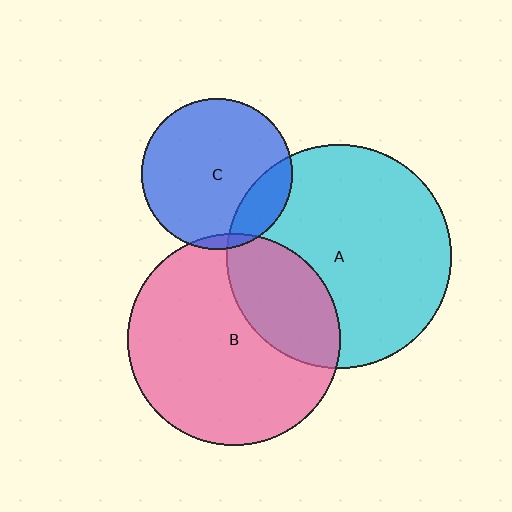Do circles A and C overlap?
Yes.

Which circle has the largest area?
Circle A (cyan).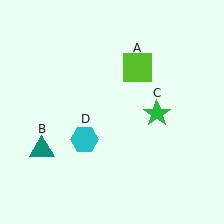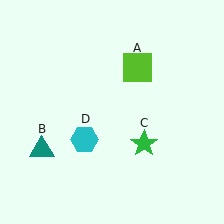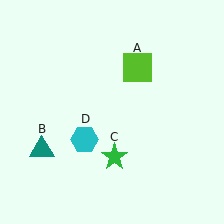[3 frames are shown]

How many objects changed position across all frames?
1 object changed position: green star (object C).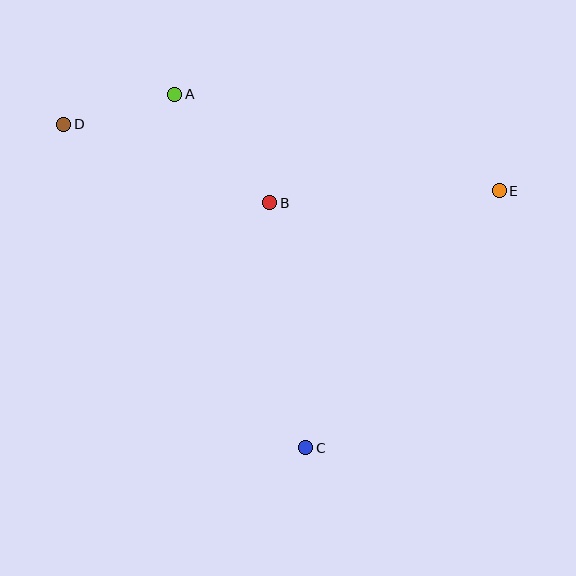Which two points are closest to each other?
Points A and D are closest to each other.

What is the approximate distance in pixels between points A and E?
The distance between A and E is approximately 339 pixels.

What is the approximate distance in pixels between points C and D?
The distance between C and D is approximately 404 pixels.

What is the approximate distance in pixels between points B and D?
The distance between B and D is approximately 220 pixels.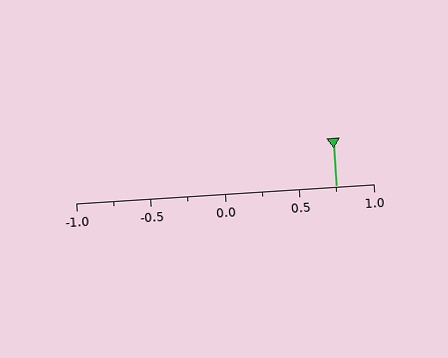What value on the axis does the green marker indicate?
The marker indicates approximately 0.75.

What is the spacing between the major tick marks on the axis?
The major ticks are spaced 0.5 apart.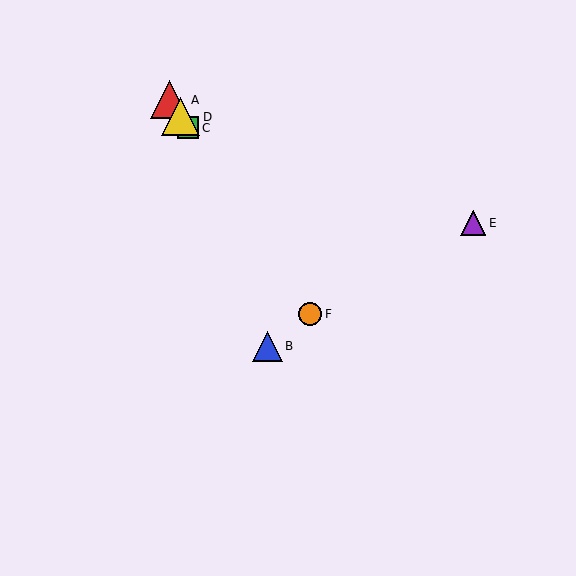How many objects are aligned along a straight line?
4 objects (A, C, D, F) are aligned along a straight line.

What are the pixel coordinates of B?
Object B is at (267, 346).